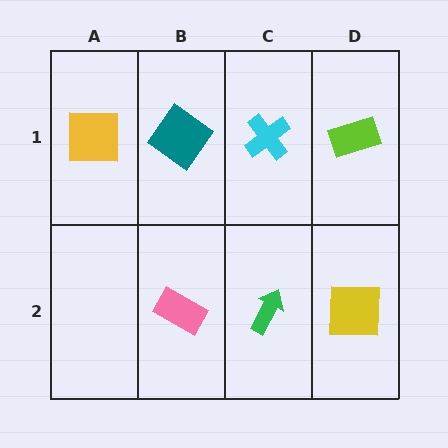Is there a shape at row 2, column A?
No, that cell is empty.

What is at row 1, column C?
A cyan cross.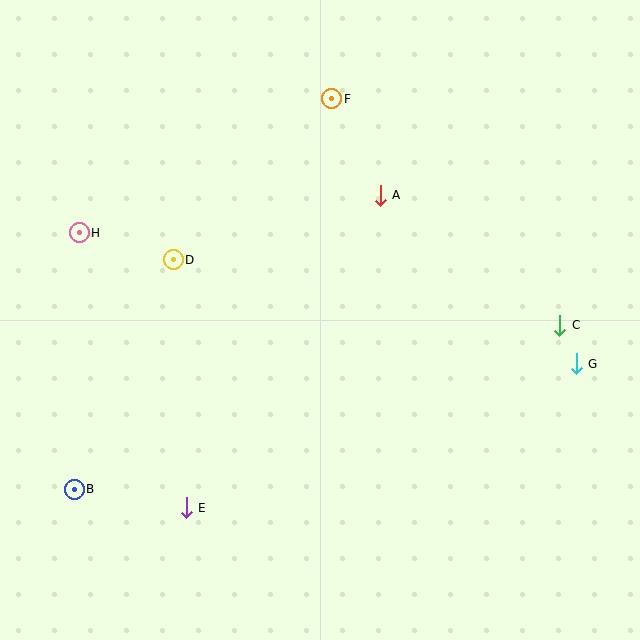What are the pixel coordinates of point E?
Point E is at (186, 508).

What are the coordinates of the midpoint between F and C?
The midpoint between F and C is at (446, 212).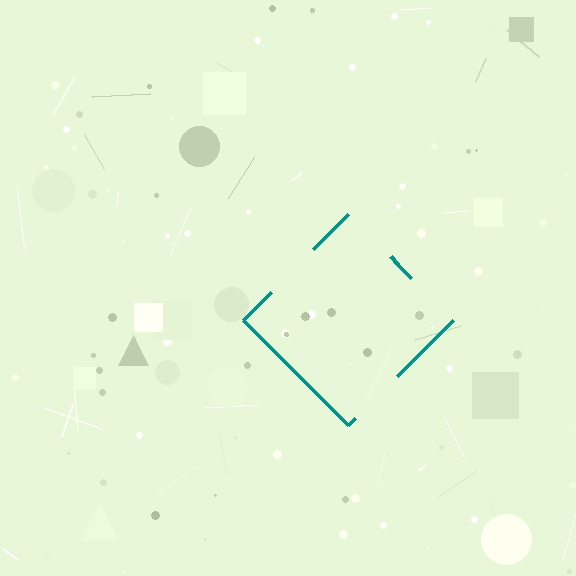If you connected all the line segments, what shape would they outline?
They would outline a diamond.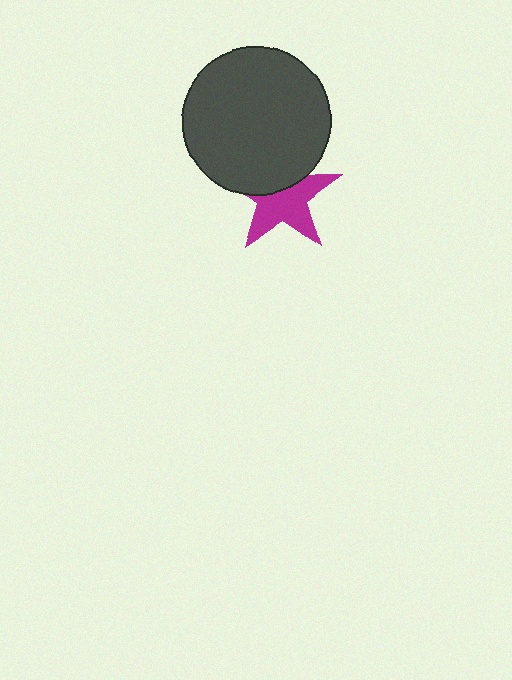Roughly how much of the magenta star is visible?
About half of it is visible (roughly 61%).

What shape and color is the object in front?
The object in front is a dark gray circle.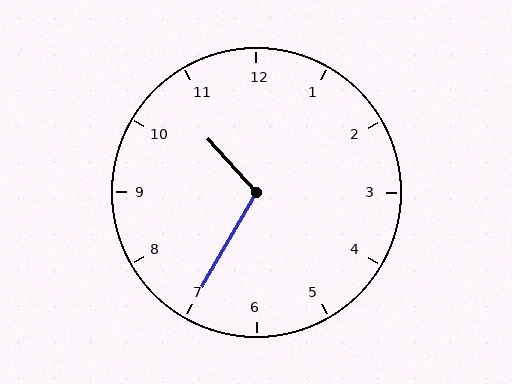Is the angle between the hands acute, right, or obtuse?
It is obtuse.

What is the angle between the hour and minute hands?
Approximately 108 degrees.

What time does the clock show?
10:35.